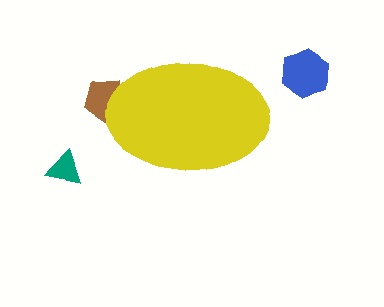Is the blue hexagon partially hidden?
No, the blue hexagon is fully visible.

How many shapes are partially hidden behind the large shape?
1 shape is partially hidden.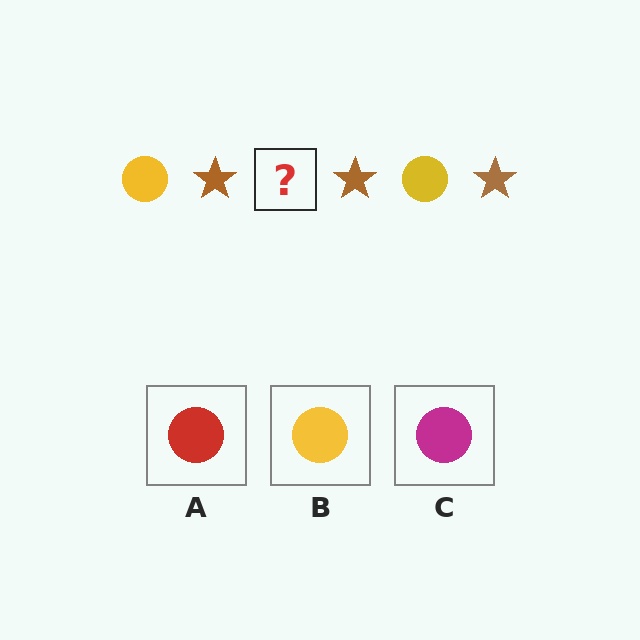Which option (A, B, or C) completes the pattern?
B.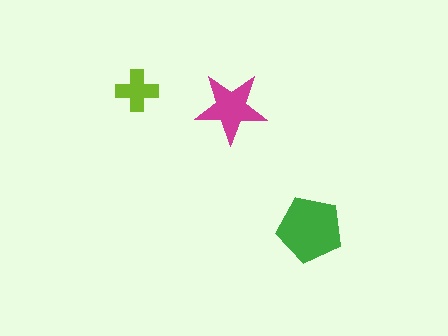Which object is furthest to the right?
The green pentagon is rightmost.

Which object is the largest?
The green pentagon.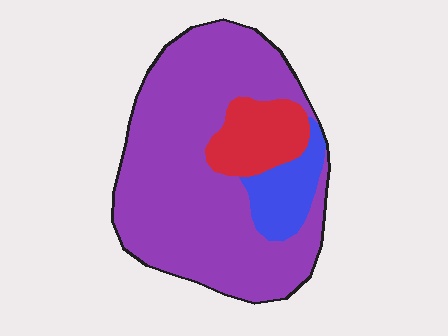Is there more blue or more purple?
Purple.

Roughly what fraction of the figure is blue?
Blue covers around 10% of the figure.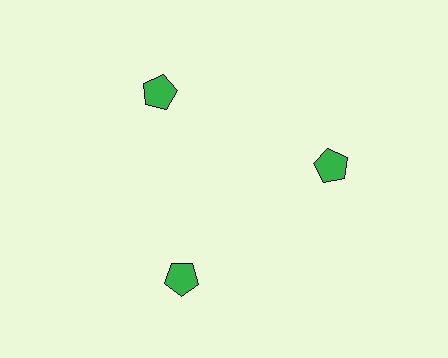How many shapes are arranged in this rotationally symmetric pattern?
There are 3 shapes, arranged in 3 groups of 1.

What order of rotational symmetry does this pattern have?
This pattern has 3-fold rotational symmetry.